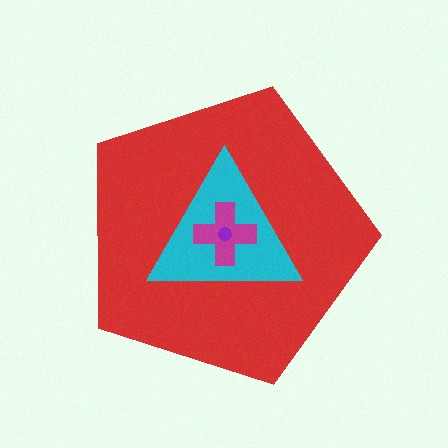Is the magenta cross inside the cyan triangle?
Yes.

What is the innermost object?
The purple circle.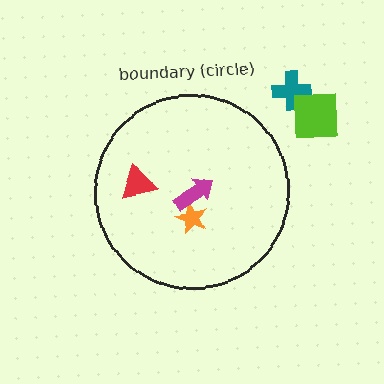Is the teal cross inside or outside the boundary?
Outside.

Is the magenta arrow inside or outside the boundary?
Inside.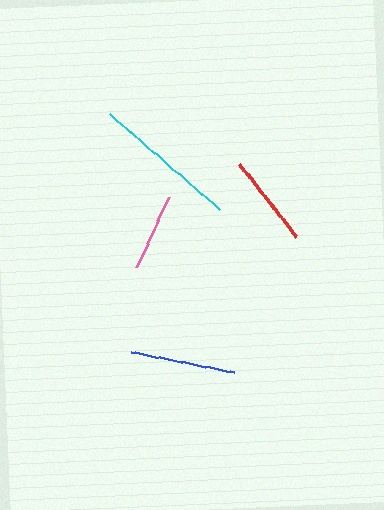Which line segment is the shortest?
The pink line is the shortest at approximately 77 pixels.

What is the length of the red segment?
The red segment is approximately 92 pixels long.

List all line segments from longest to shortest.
From longest to shortest: cyan, blue, red, pink.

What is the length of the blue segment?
The blue segment is approximately 104 pixels long.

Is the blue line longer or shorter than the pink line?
The blue line is longer than the pink line.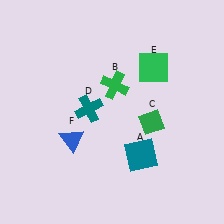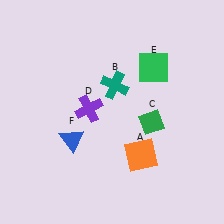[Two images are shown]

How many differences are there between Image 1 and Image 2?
There are 3 differences between the two images.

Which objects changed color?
A changed from teal to orange. B changed from green to teal. D changed from teal to purple.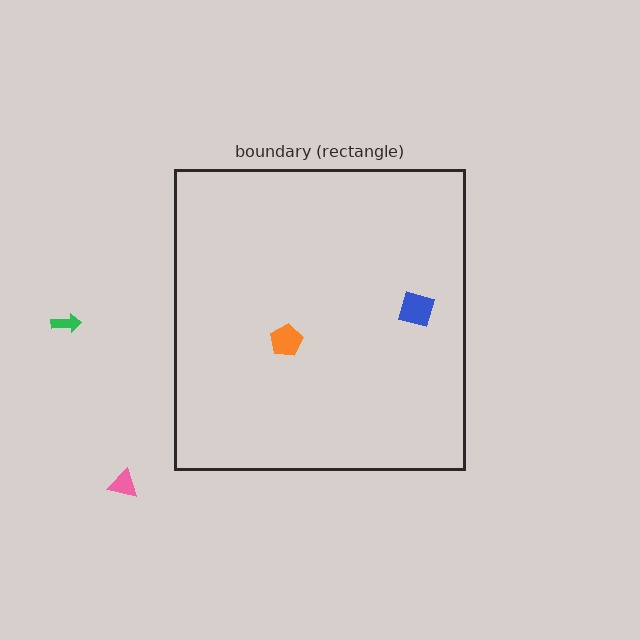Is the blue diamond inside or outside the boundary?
Inside.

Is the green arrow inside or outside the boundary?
Outside.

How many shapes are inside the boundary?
2 inside, 2 outside.